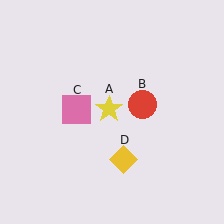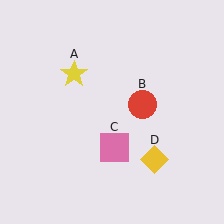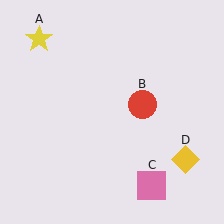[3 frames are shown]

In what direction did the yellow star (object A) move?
The yellow star (object A) moved up and to the left.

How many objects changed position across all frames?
3 objects changed position: yellow star (object A), pink square (object C), yellow diamond (object D).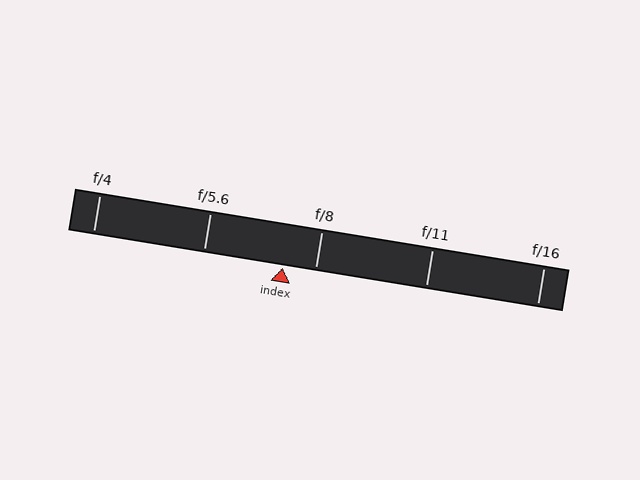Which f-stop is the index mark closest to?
The index mark is closest to f/8.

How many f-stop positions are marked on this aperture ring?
There are 5 f-stop positions marked.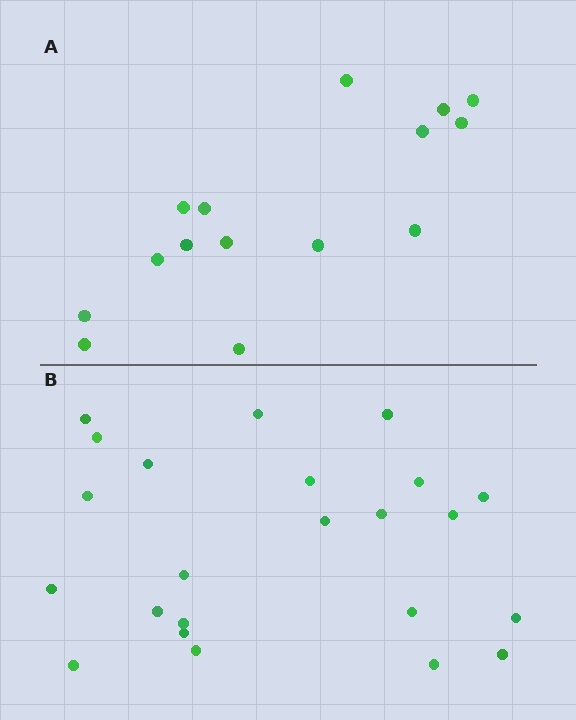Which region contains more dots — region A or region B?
Region B (the bottom region) has more dots.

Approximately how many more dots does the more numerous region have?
Region B has roughly 8 or so more dots than region A.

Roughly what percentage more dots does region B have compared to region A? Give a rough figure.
About 55% more.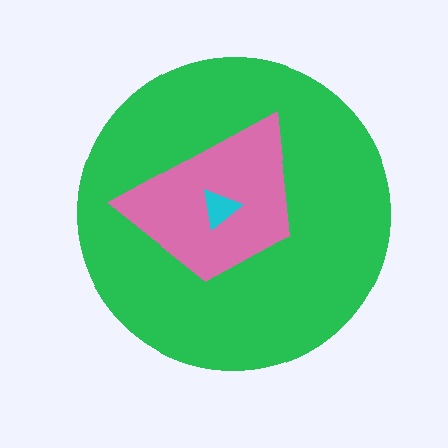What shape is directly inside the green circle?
The pink trapezoid.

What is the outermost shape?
The green circle.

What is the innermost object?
The cyan triangle.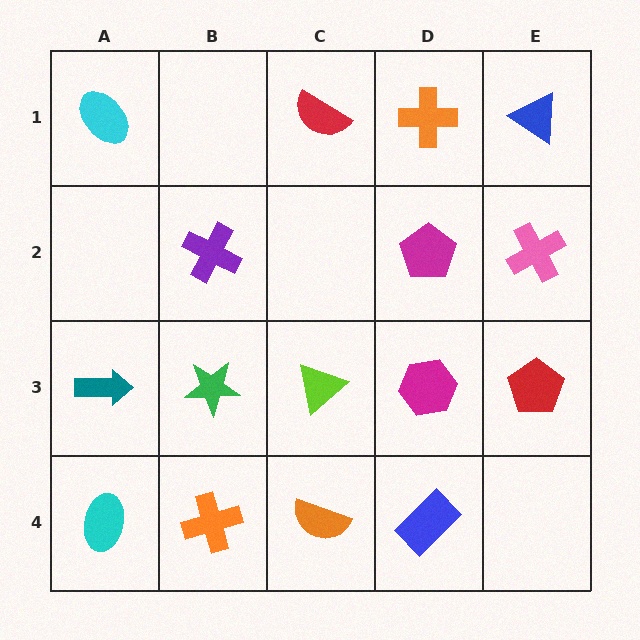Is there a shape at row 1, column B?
No, that cell is empty.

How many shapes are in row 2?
3 shapes.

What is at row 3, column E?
A red pentagon.